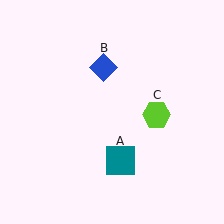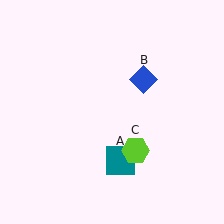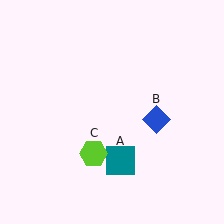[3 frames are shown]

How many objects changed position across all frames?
2 objects changed position: blue diamond (object B), lime hexagon (object C).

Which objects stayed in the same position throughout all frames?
Teal square (object A) remained stationary.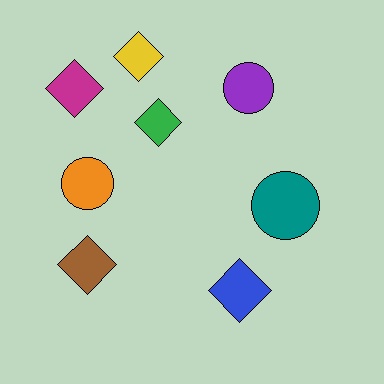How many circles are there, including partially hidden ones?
There are 3 circles.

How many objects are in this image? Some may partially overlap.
There are 8 objects.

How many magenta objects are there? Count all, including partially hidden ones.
There is 1 magenta object.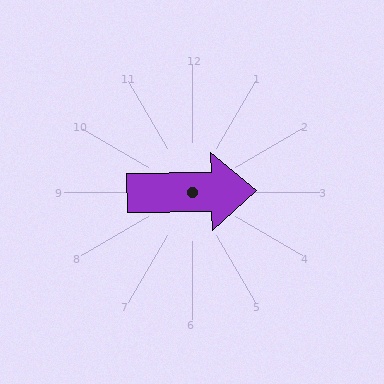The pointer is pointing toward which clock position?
Roughly 3 o'clock.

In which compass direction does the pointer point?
East.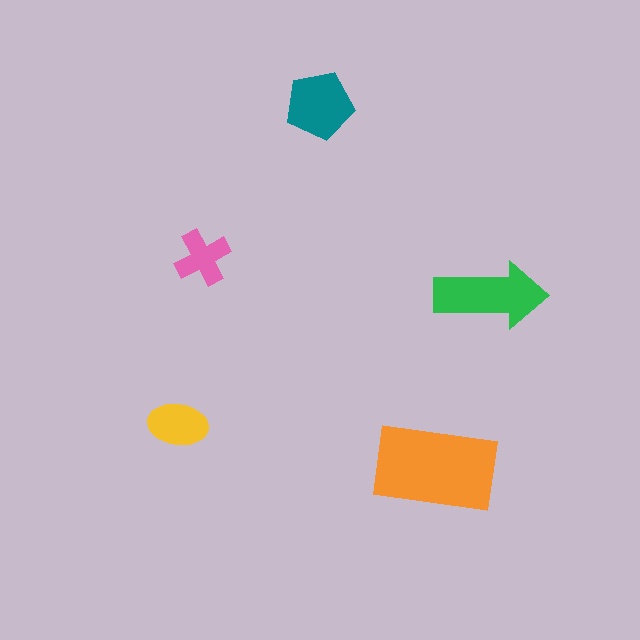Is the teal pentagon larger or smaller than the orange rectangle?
Smaller.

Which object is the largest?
The orange rectangle.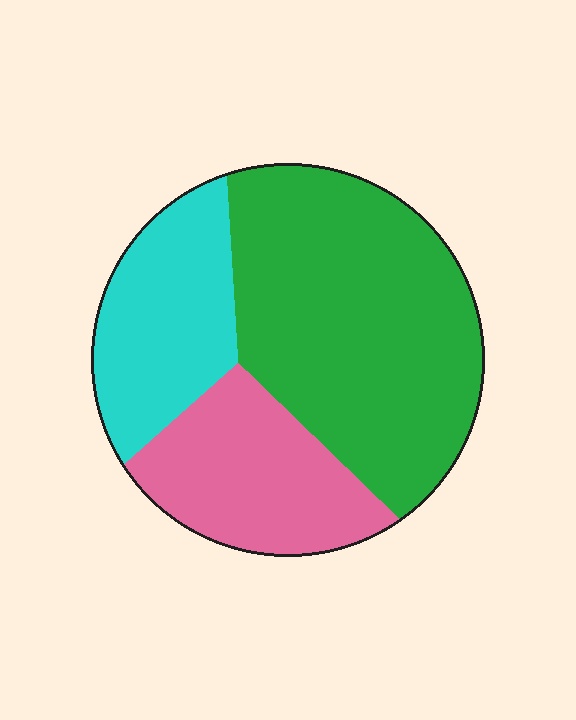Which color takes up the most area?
Green, at roughly 55%.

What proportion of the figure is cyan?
Cyan takes up about one quarter (1/4) of the figure.